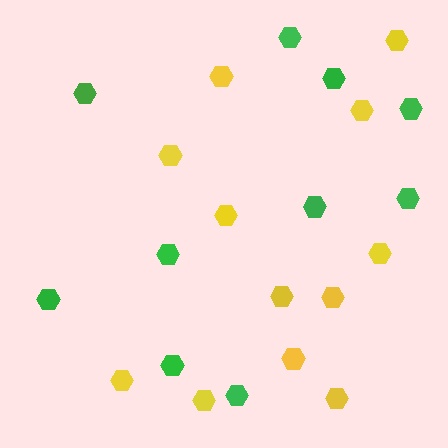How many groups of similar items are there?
There are 2 groups: one group of green hexagons (10) and one group of yellow hexagons (12).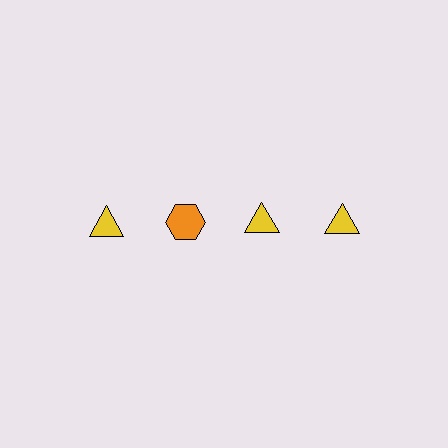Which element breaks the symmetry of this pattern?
The orange hexagon in the top row, second from left column breaks the symmetry. All other shapes are yellow triangles.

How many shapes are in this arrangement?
There are 4 shapes arranged in a grid pattern.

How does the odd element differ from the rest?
It differs in both color (orange instead of yellow) and shape (hexagon instead of triangle).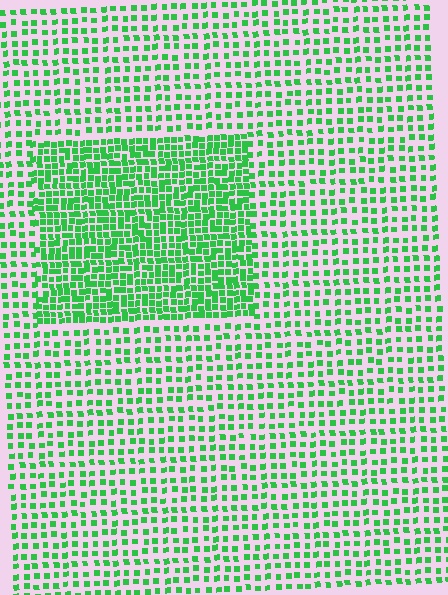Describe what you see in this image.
The image contains small green elements arranged at two different densities. A rectangle-shaped region is visible where the elements are more densely packed than the surrounding area.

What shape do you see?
I see a rectangle.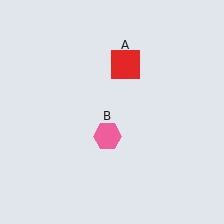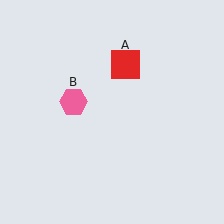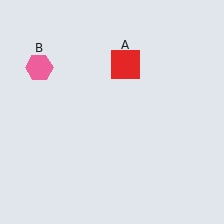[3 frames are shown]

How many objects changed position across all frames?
1 object changed position: pink hexagon (object B).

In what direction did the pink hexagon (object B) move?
The pink hexagon (object B) moved up and to the left.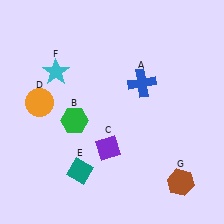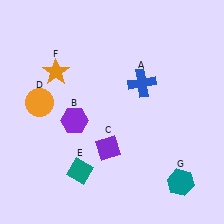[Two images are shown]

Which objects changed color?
B changed from green to purple. F changed from cyan to orange. G changed from brown to teal.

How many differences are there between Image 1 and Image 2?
There are 3 differences between the two images.